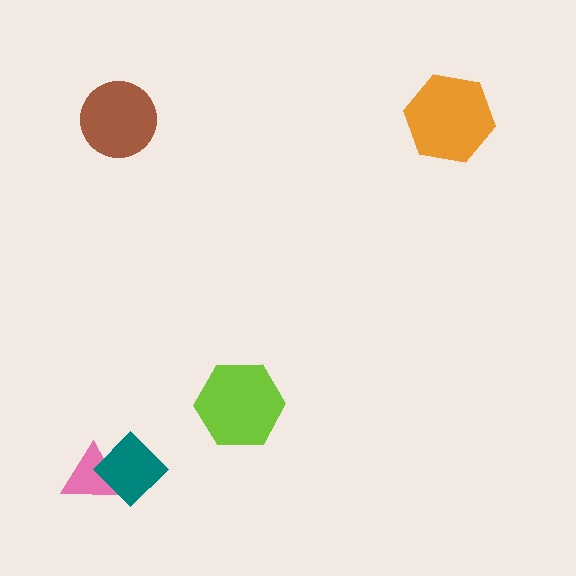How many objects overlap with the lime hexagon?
0 objects overlap with the lime hexagon.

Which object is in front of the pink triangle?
The teal diamond is in front of the pink triangle.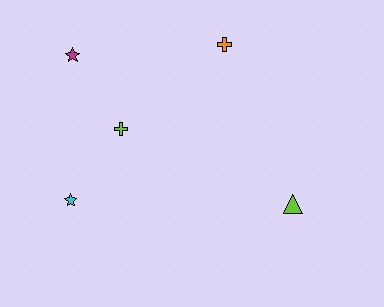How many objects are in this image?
There are 5 objects.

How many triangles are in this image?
There is 1 triangle.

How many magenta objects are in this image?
There is 1 magenta object.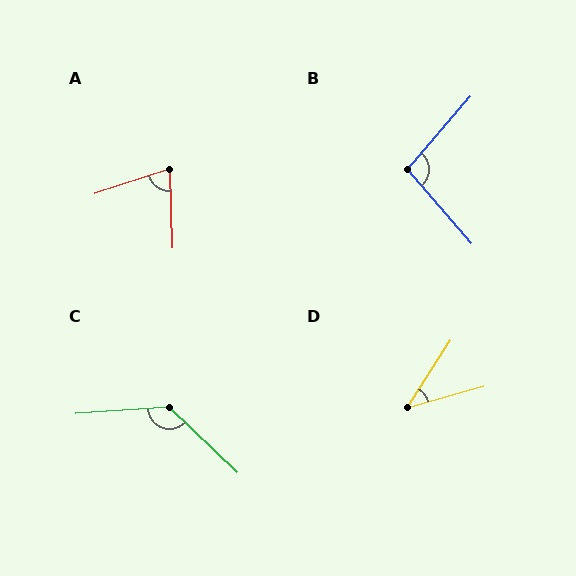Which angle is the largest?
C, at approximately 132 degrees.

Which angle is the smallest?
D, at approximately 41 degrees.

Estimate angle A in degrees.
Approximately 74 degrees.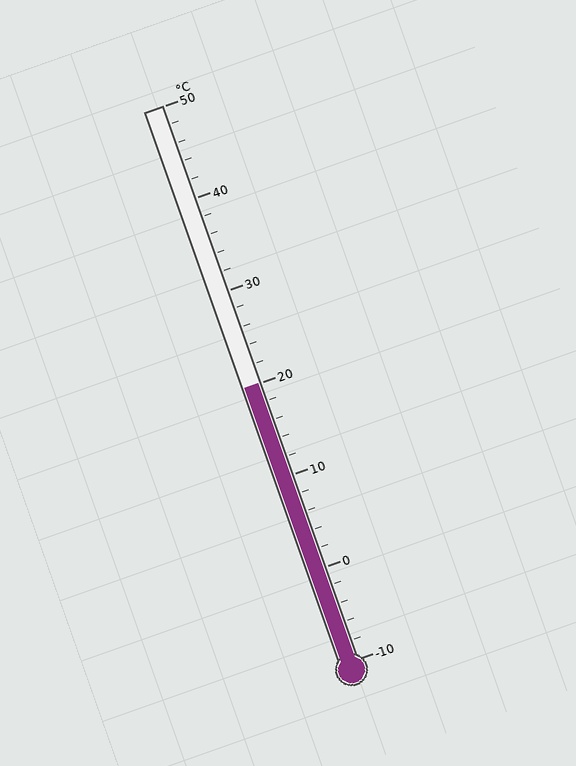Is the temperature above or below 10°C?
The temperature is above 10°C.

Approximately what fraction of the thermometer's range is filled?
The thermometer is filled to approximately 50% of its range.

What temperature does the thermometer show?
The thermometer shows approximately 20°C.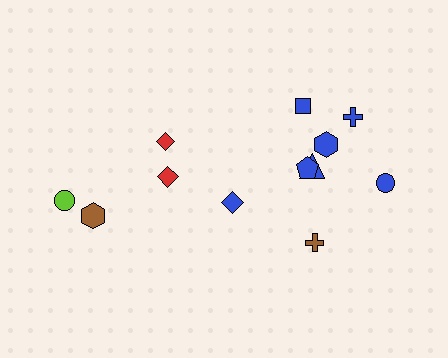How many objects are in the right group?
There are 8 objects.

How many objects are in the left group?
There are 4 objects.